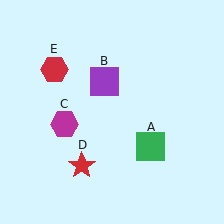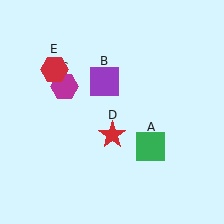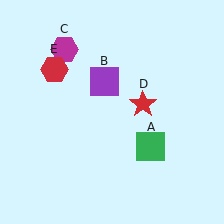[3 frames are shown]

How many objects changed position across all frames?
2 objects changed position: magenta hexagon (object C), red star (object D).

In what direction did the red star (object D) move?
The red star (object D) moved up and to the right.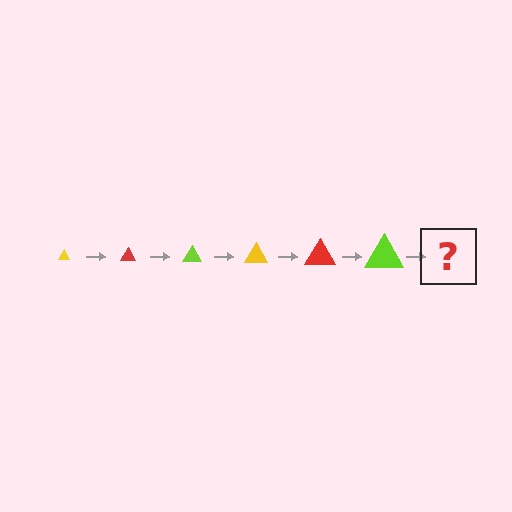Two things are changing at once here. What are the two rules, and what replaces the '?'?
The two rules are that the triangle grows larger each step and the color cycles through yellow, red, and lime. The '?' should be a yellow triangle, larger than the previous one.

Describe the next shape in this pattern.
It should be a yellow triangle, larger than the previous one.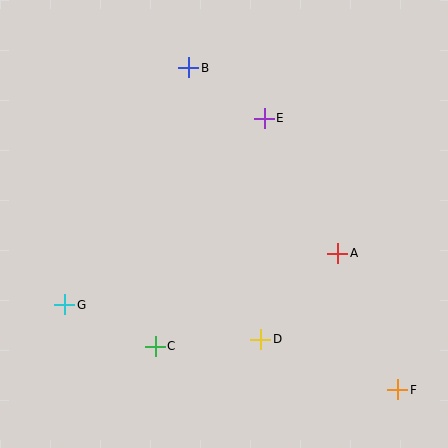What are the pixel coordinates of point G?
Point G is at (65, 305).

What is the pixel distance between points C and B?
The distance between C and B is 280 pixels.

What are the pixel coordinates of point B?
Point B is at (189, 68).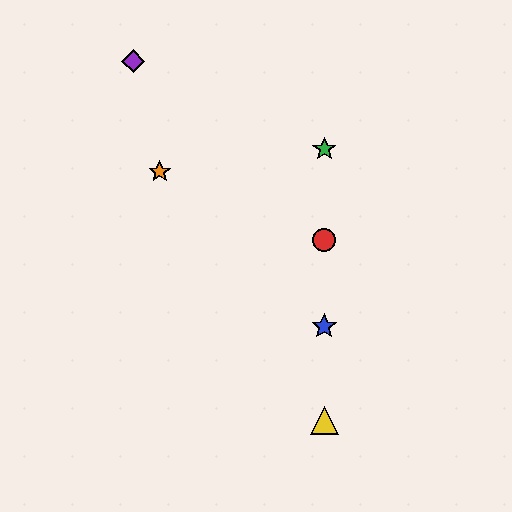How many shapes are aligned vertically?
4 shapes (the red circle, the blue star, the green star, the yellow triangle) are aligned vertically.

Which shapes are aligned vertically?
The red circle, the blue star, the green star, the yellow triangle are aligned vertically.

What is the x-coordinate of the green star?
The green star is at x≈324.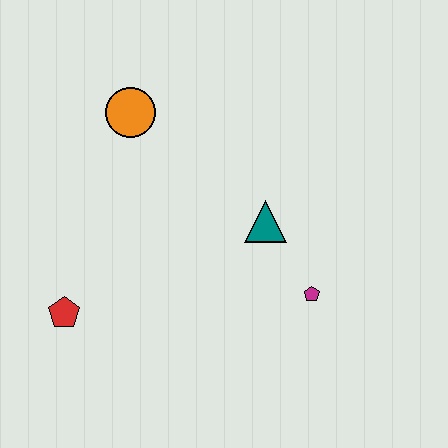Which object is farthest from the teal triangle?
The red pentagon is farthest from the teal triangle.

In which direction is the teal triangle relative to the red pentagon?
The teal triangle is to the right of the red pentagon.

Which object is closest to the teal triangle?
The magenta pentagon is closest to the teal triangle.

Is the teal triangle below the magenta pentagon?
No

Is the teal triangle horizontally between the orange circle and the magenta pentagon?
Yes